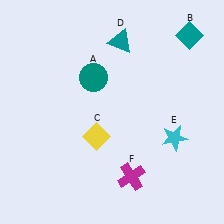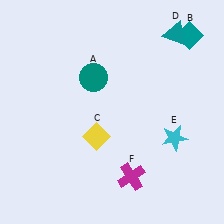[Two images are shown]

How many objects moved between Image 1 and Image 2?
1 object moved between the two images.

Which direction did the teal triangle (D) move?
The teal triangle (D) moved right.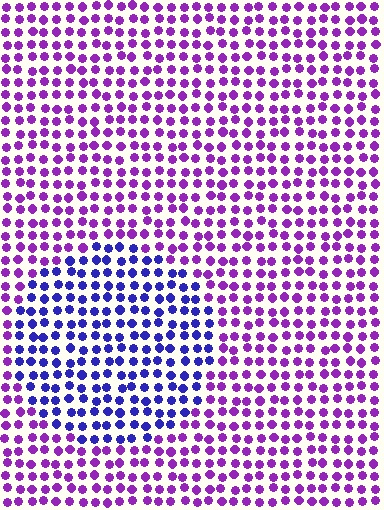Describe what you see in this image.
The image is filled with small purple elements in a uniform arrangement. A circle-shaped region is visible where the elements are tinted to a slightly different hue, forming a subtle color boundary.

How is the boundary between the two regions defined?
The boundary is defined purely by a slight shift in hue (about 43 degrees). Spacing, size, and orientation are identical on both sides.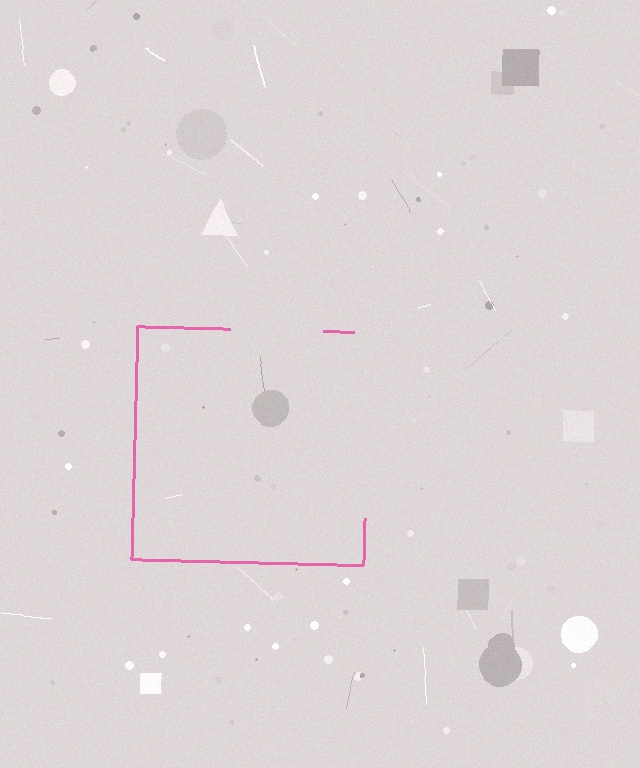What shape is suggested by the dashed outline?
The dashed outline suggests a square.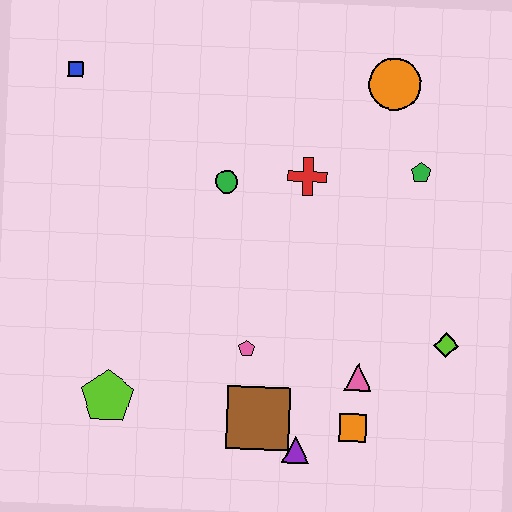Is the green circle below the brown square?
No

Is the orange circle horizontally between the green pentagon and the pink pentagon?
Yes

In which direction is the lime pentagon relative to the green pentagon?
The lime pentagon is to the left of the green pentagon.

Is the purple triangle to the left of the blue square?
No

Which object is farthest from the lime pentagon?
The orange circle is farthest from the lime pentagon.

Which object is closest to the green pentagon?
The orange circle is closest to the green pentagon.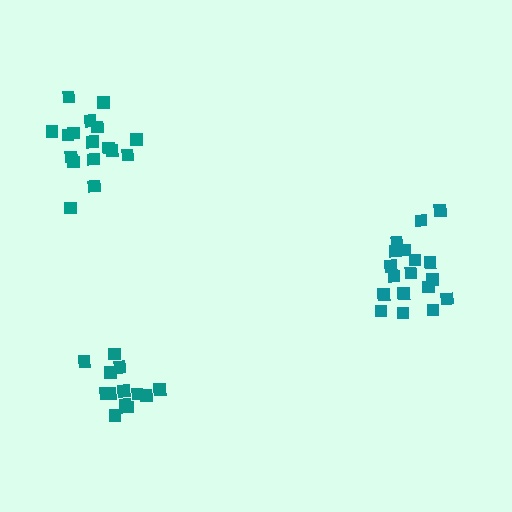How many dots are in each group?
Group 1: 18 dots, Group 2: 17 dots, Group 3: 13 dots (48 total).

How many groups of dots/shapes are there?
There are 3 groups.